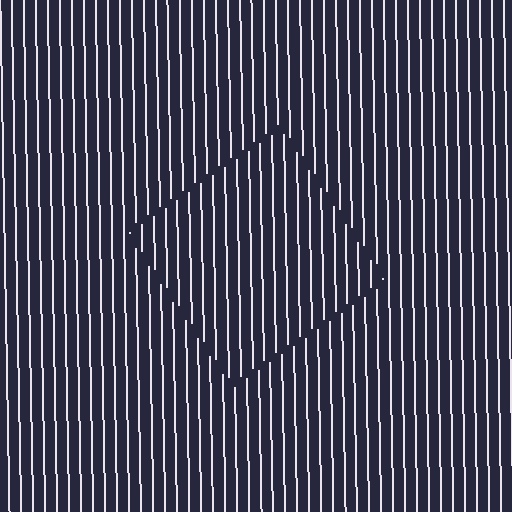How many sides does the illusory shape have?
4 sides — the line-ends trace a square.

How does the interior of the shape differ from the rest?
The interior of the shape contains the same grating, shifted by half a period — the contour is defined by the phase discontinuity where line-ends from the inner and outer gratings abut.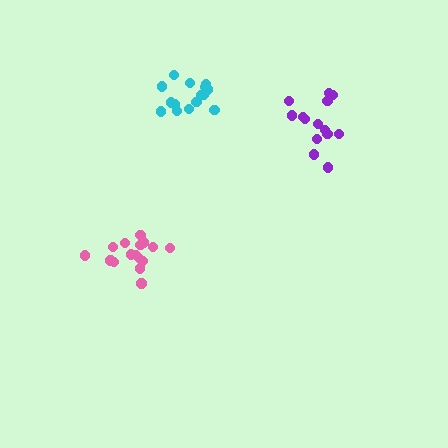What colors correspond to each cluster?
The clusters are colored: purple, pink, cyan.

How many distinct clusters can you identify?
There are 3 distinct clusters.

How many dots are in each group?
Group 1: 14 dots, Group 2: 18 dots, Group 3: 16 dots (48 total).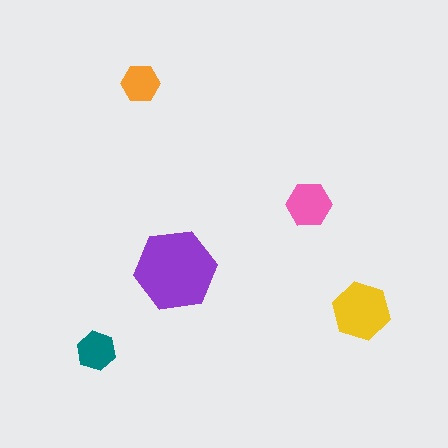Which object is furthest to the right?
The yellow hexagon is rightmost.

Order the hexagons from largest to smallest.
the purple one, the yellow one, the pink one, the teal one, the orange one.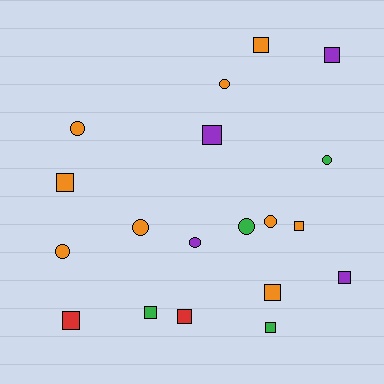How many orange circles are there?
There are 5 orange circles.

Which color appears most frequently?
Orange, with 9 objects.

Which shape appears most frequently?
Square, with 11 objects.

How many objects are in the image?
There are 19 objects.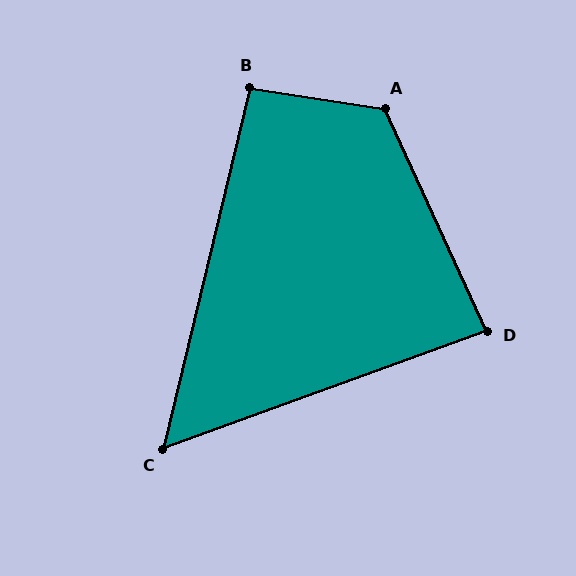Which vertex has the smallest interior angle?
C, at approximately 57 degrees.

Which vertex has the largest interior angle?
A, at approximately 123 degrees.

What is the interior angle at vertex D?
Approximately 85 degrees (approximately right).